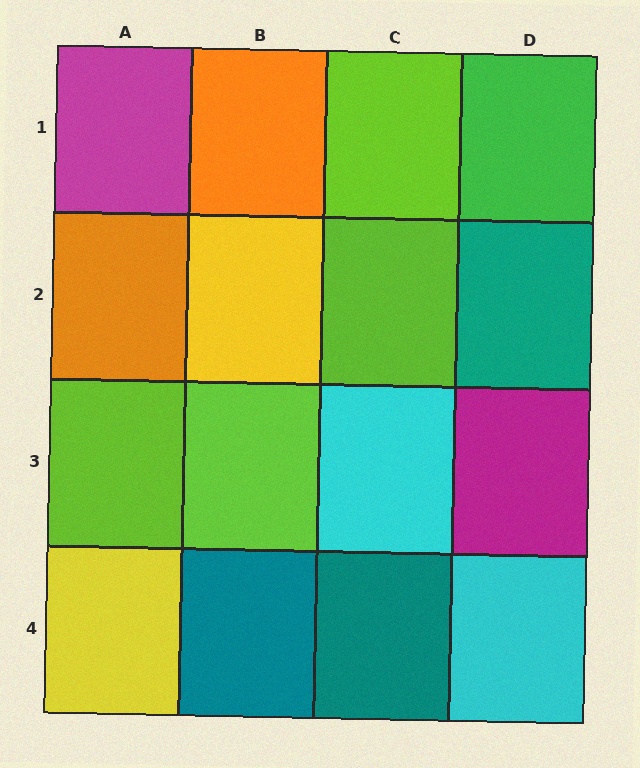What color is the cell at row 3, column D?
Magenta.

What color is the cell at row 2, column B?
Yellow.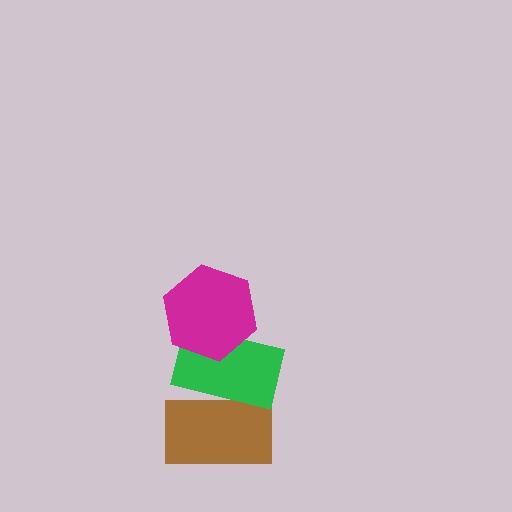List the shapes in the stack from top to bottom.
From top to bottom: the magenta hexagon, the green rectangle, the brown rectangle.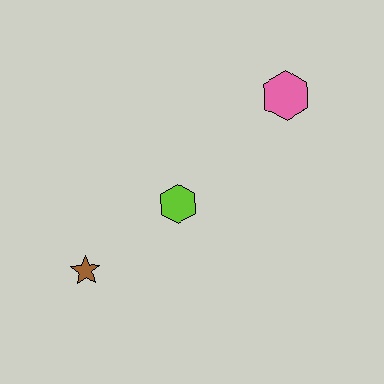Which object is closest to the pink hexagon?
The lime hexagon is closest to the pink hexagon.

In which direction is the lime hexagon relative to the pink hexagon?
The lime hexagon is to the left of the pink hexagon.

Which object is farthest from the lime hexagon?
The pink hexagon is farthest from the lime hexagon.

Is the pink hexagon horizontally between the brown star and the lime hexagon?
No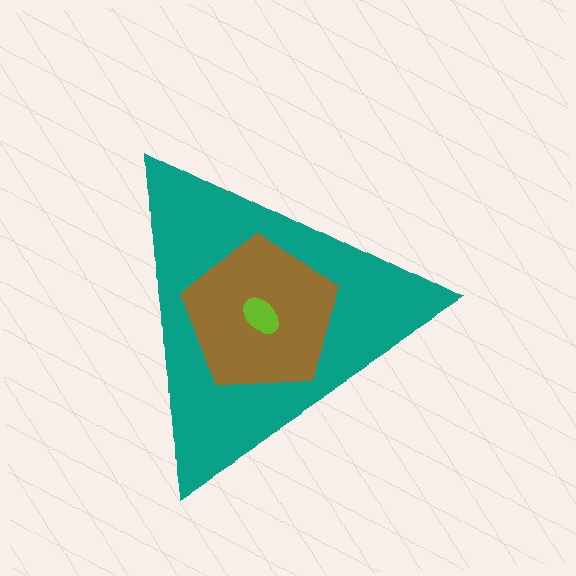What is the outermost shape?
The teal triangle.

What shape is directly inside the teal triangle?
The brown pentagon.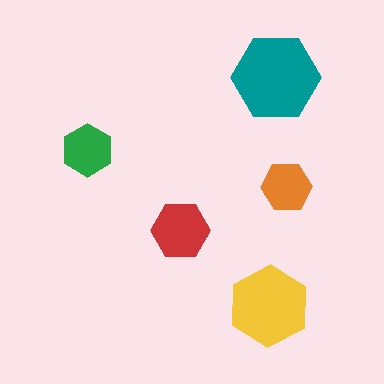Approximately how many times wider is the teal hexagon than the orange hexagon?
About 1.5 times wider.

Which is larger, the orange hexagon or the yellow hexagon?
The yellow one.